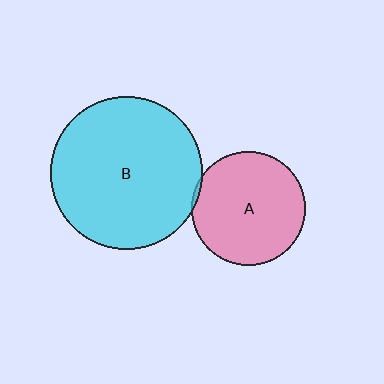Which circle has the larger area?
Circle B (cyan).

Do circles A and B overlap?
Yes.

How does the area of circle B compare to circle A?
Approximately 1.8 times.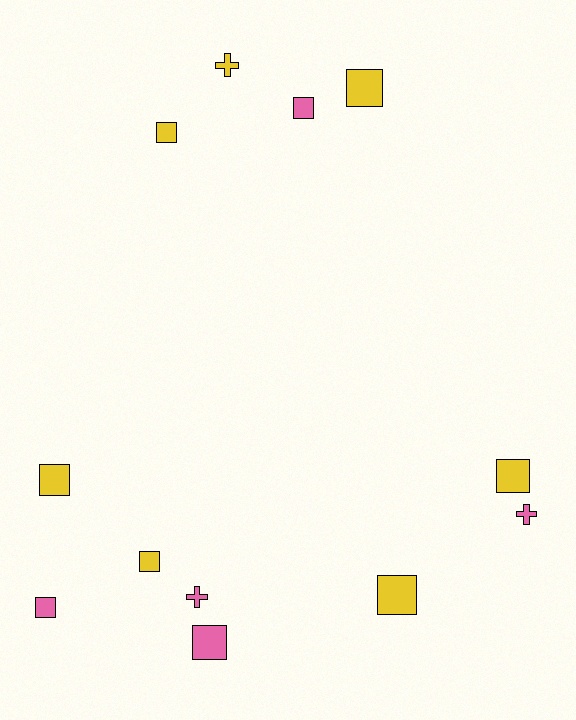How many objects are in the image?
There are 12 objects.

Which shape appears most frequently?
Square, with 9 objects.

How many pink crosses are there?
There are 2 pink crosses.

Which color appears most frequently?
Yellow, with 7 objects.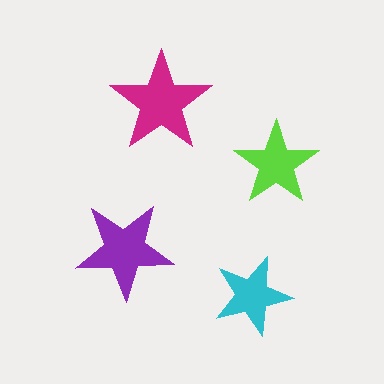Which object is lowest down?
The cyan star is bottommost.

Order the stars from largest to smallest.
the magenta one, the purple one, the lime one, the cyan one.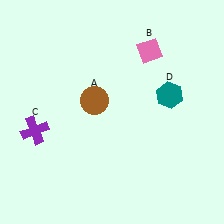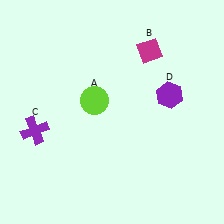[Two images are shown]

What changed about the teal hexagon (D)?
In Image 1, D is teal. In Image 2, it changed to purple.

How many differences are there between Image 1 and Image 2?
There are 3 differences between the two images.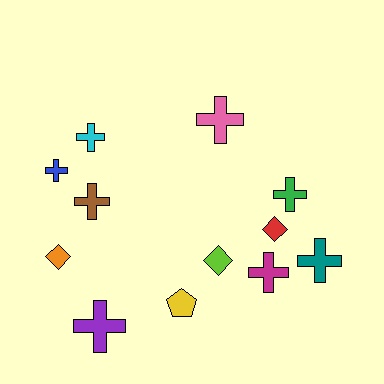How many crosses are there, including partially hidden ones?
There are 8 crosses.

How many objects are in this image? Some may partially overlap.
There are 12 objects.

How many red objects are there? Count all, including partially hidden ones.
There is 1 red object.